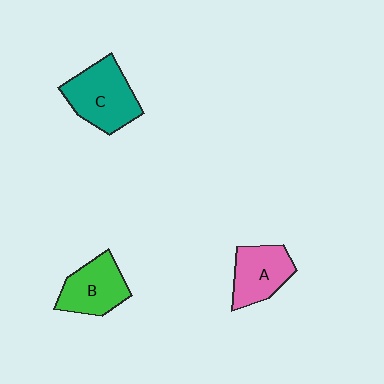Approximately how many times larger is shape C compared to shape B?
Approximately 1.2 times.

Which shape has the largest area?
Shape C (teal).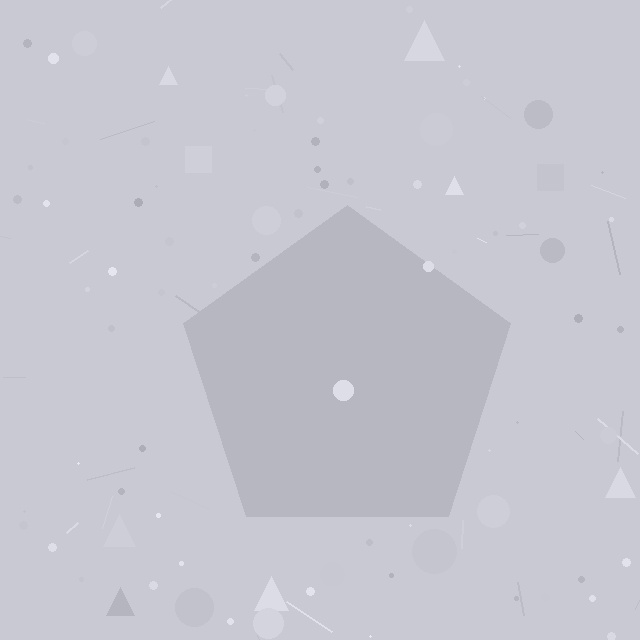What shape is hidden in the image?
A pentagon is hidden in the image.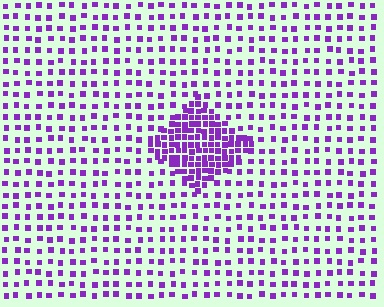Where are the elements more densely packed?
The elements are more densely packed inside the diamond boundary.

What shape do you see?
I see a diamond.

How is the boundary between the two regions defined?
The boundary is defined by a change in element density (approximately 2.8x ratio). All elements are the same color, size, and shape.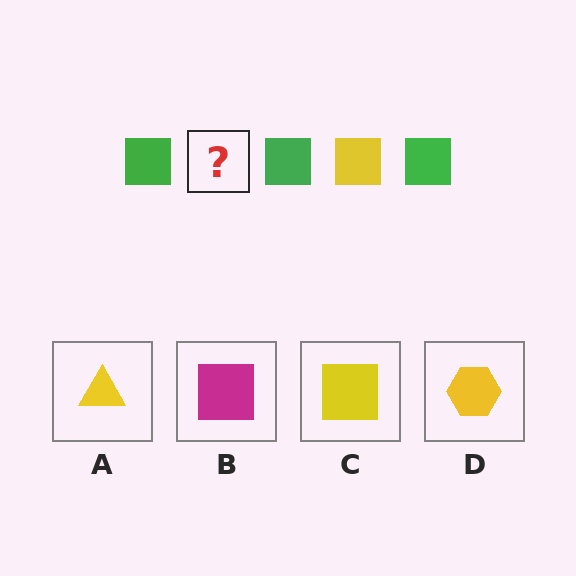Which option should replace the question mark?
Option C.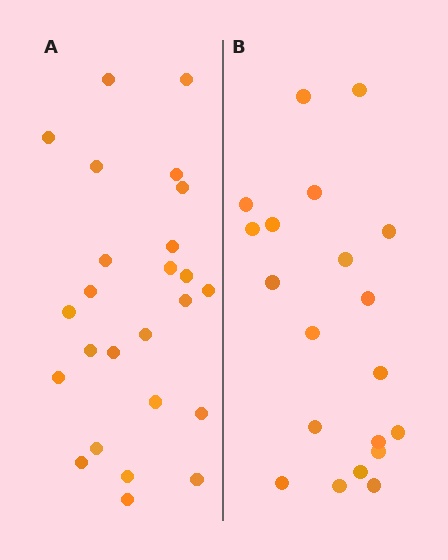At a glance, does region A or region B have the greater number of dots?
Region A (the left region) has more dots.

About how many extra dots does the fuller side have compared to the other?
Region A has about 5 more dots than region B.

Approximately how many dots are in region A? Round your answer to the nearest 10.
About 20 dots. (The exact count is 25, which rounds to 20.)